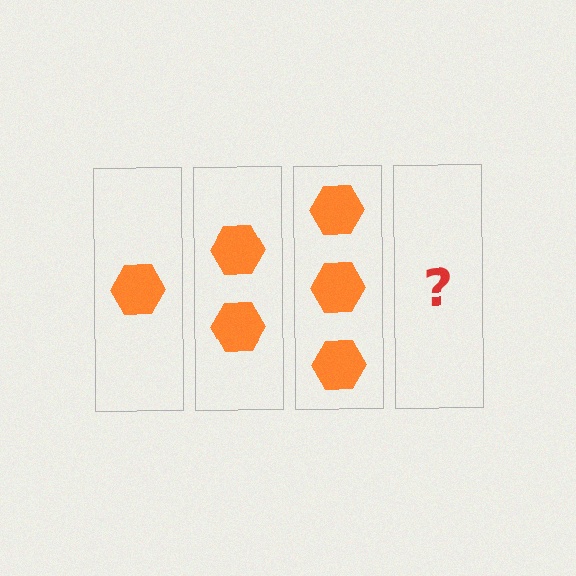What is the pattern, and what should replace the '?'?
The pattern is that each step adds one more hexagon. The '?' should be 4 hexagons.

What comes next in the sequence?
The next element should be 4 hexagons.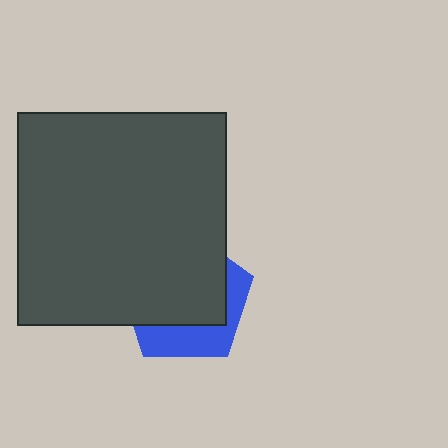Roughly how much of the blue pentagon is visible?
A small part of it is visible (roughly 34%).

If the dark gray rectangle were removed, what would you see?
You would see the complete blue pentagon.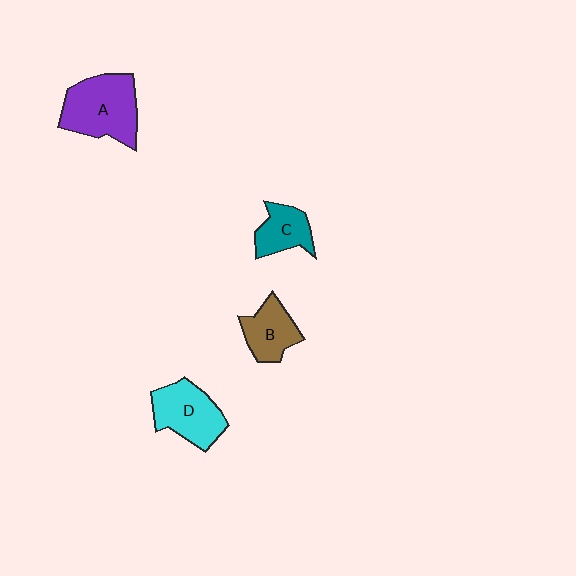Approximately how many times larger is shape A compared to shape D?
Approximately 1.2 times.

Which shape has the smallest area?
Shape C (teal).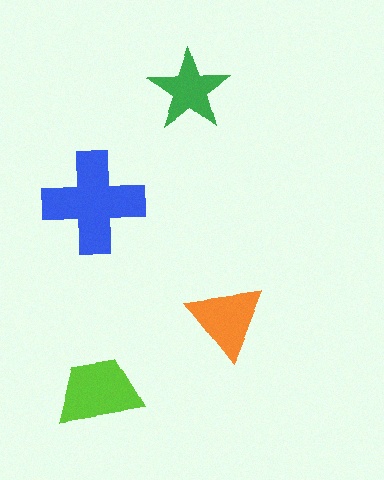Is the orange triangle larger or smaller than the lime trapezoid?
Smaller.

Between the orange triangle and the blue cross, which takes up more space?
The blue cross.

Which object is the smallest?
The green star.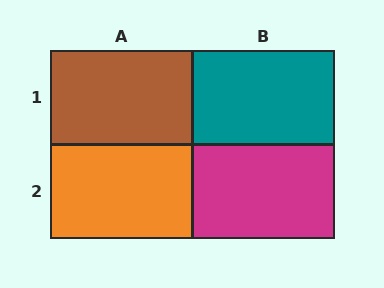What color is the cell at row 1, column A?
Brown.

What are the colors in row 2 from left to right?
Orange, magenta.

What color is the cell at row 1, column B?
Teal.